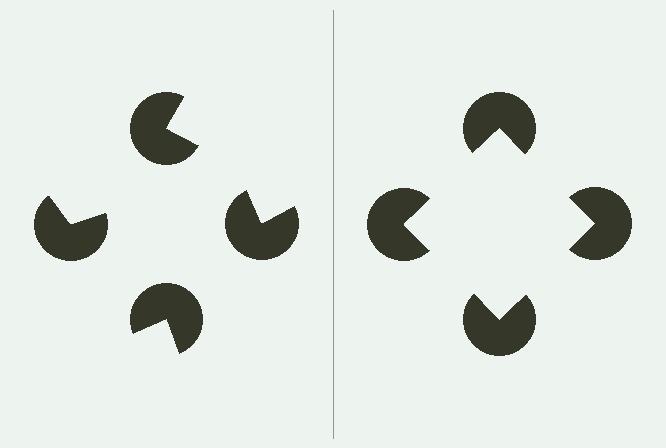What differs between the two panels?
The pac-man discs are positioned identically on both sides; only the wedge orientations differ. On the right they align to a square; on the left they are misaligned.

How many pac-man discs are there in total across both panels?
8 — 4 on each side.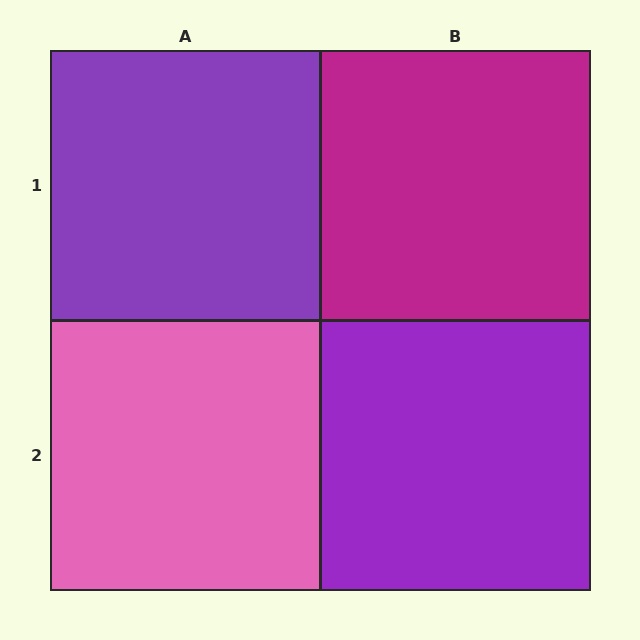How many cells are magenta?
1 cell is magenta.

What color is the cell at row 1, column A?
Purple.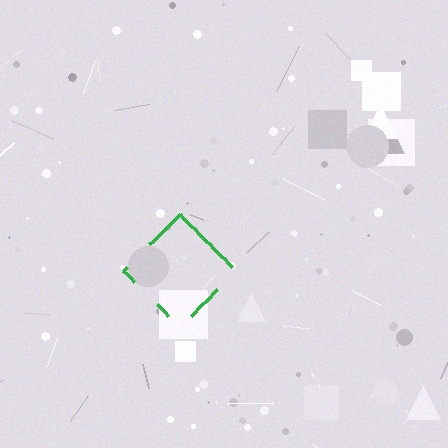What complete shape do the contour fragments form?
The contour fragments form a diamond.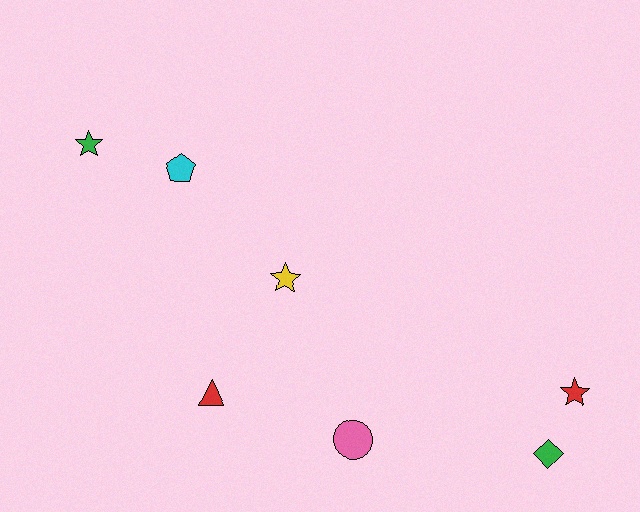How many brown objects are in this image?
There are no brown objects.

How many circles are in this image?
There is 1 circle.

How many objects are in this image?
There are 7 objects.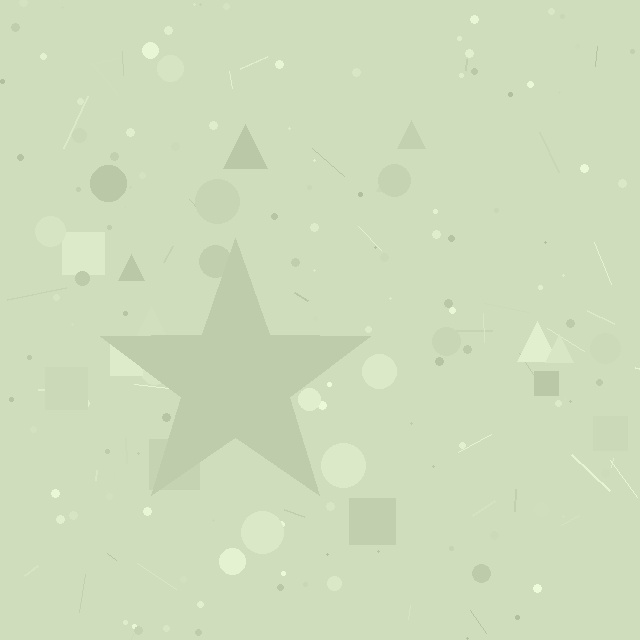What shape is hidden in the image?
A star is hidden in the image.